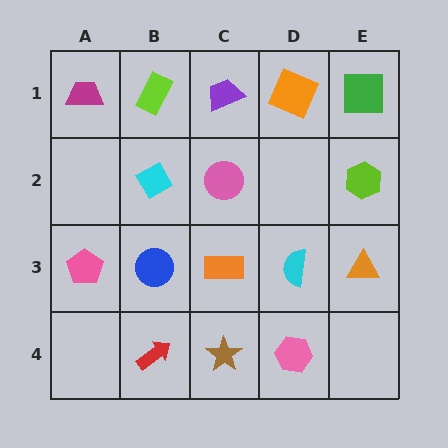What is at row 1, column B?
A lime rectangle.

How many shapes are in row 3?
5 shapes.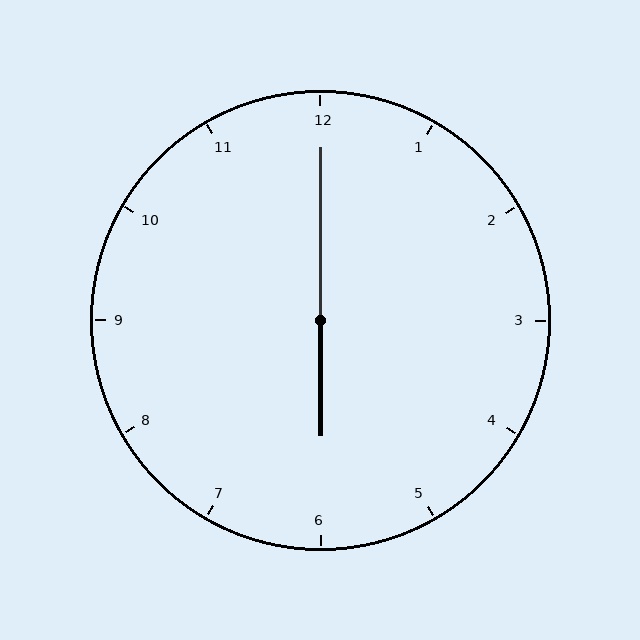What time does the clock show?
6:00.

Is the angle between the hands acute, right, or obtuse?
It is obtuse.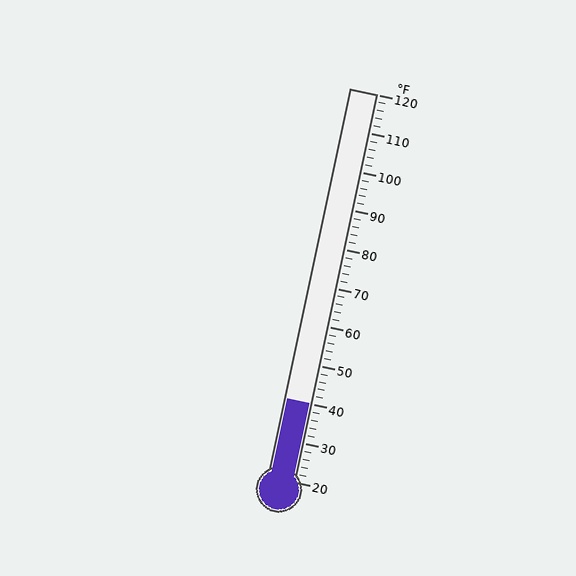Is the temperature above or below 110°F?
The temperature is below 110°F.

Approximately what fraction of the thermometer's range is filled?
The thermometer is filled to approximately 20% of its range.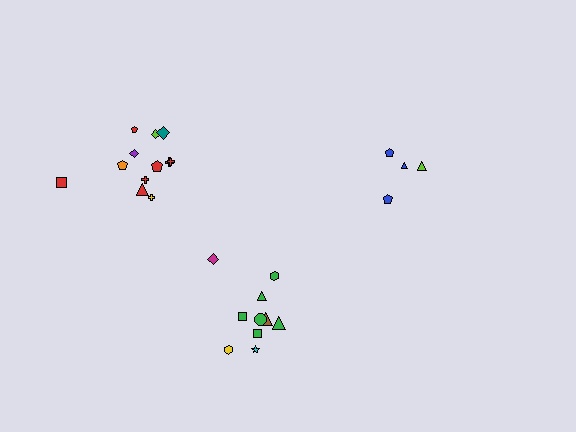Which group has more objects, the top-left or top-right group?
The top-left group.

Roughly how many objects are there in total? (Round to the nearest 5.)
Roughly 25 objects in total.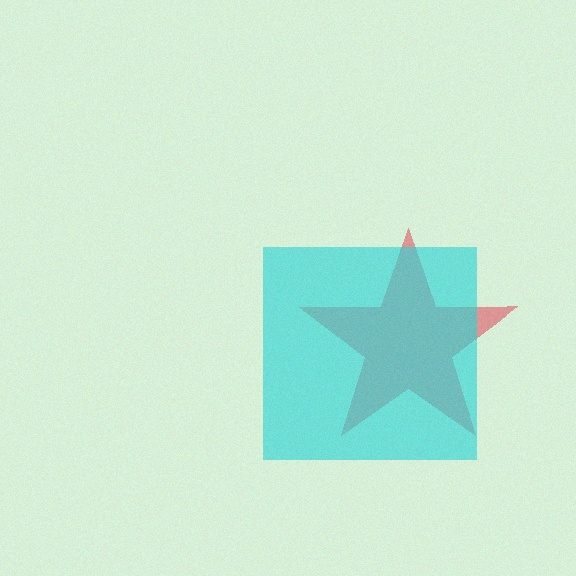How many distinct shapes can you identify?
There are 2 distinct shapes: a red star, a cyan square.